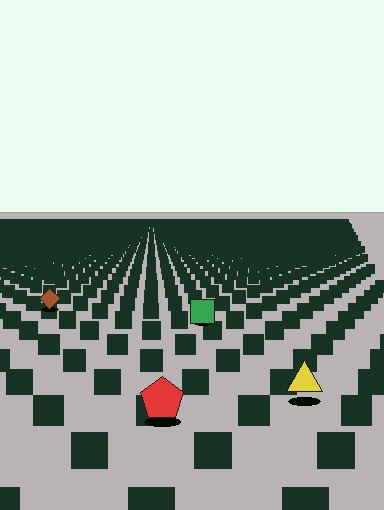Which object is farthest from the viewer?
The brown diamond is farthest from the viewer. It appears smaller and the ground texture around it is denser.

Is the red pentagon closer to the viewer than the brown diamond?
Yes. The red pentagon is closer — you can tell from the texture gradient: the ground texture is coarser near it.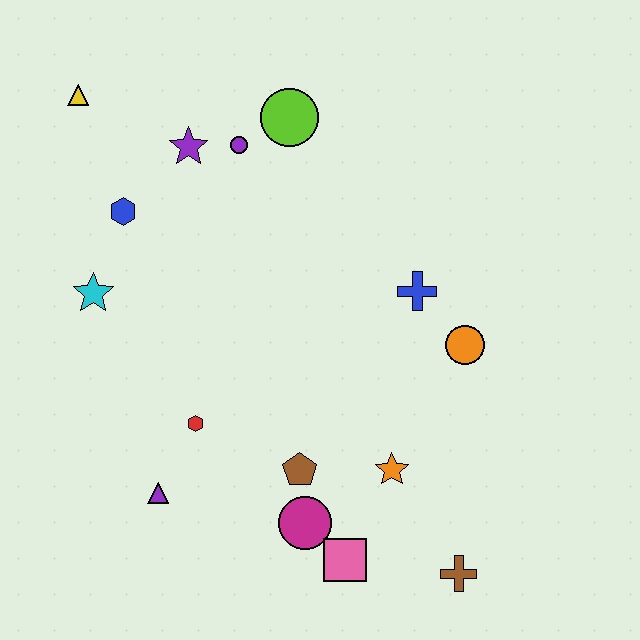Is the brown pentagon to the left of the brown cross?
Yes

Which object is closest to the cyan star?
The blue hexagon is closest to the cyan star.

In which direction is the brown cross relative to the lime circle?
The brown cross is below the lime circle.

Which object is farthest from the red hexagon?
The yellow triangle is farthest from the red hexagon.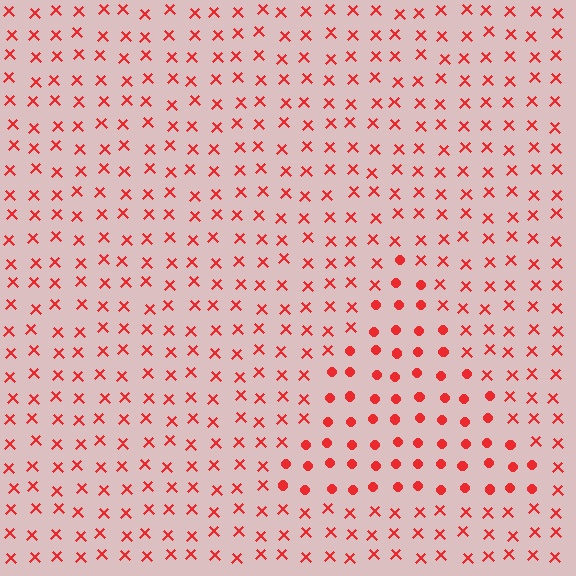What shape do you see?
I see a triangle.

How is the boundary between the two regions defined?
The boundary is defined by a change in element shape: circles inside vs. X marks outside. All elements share the same color and spacing.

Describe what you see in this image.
The image is filled with small red elements arranged in a uniform grid. A triangle-shaped region contains circles, while the surrounding area contains X marks. The boundary is defined purely by the change in element shape.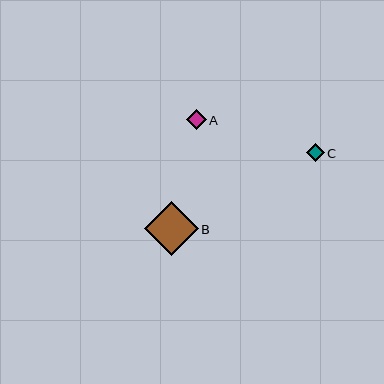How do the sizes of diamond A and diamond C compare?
Diamond A and diamond C are approximately the same size.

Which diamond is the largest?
Diamond B is the largest with a size of approximately 54 pixels.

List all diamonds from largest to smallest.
From largest to smallest: B, A, C.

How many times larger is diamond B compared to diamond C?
Diamond B is approximately 3.1 times the size of diamond C.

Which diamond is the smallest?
Diamond C is the smallest with a size of approximately 18 pixels.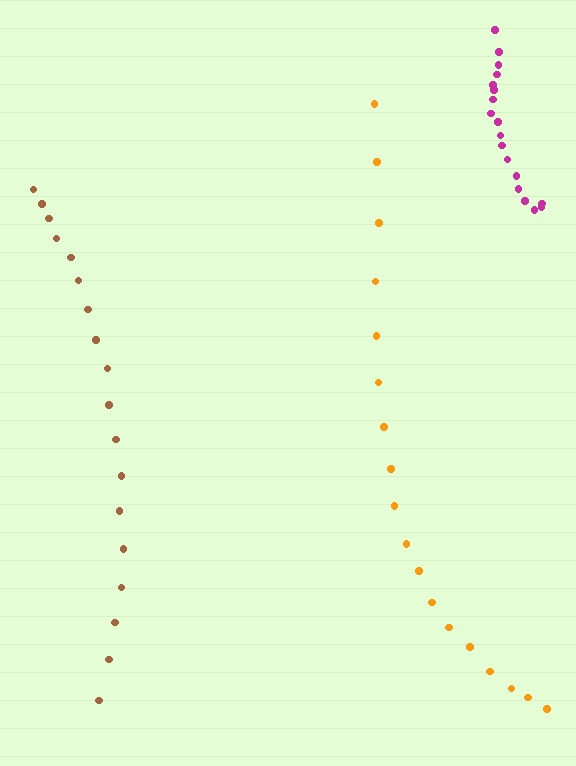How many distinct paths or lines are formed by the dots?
There are 3 distinct paths.